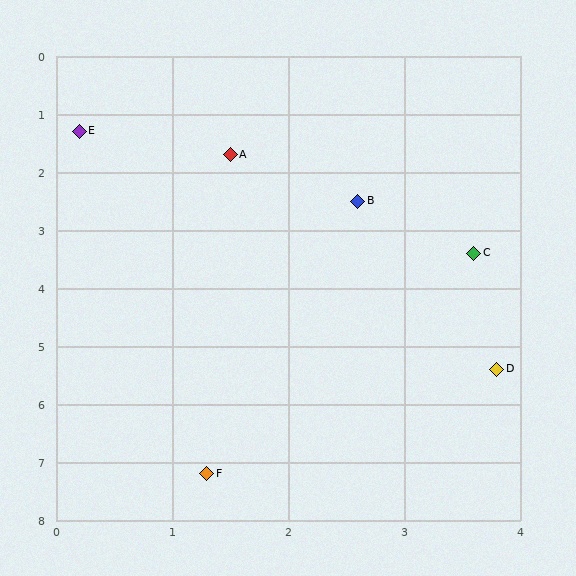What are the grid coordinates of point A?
Point A is at approximately (1.5, 1.7).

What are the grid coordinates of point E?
Point E is at approximately (0.2, 1.3).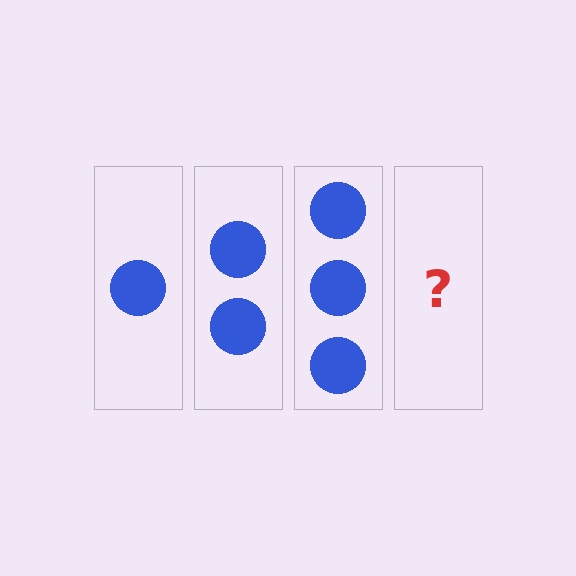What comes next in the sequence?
The next element should be 4 circles.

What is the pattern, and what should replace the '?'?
The pattern is that each step adds one more circle. The '?' should be 4 circles.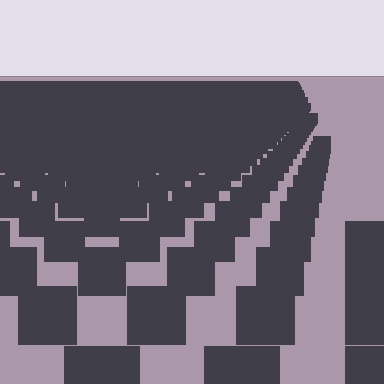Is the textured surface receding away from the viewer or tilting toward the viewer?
The surface is receding away from the viewer. Texture elements get smaller and denser toward the top.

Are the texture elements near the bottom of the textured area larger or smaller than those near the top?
Larger. Near the bottom, elements are closer to the viewer and appear at a bigger on-screen size.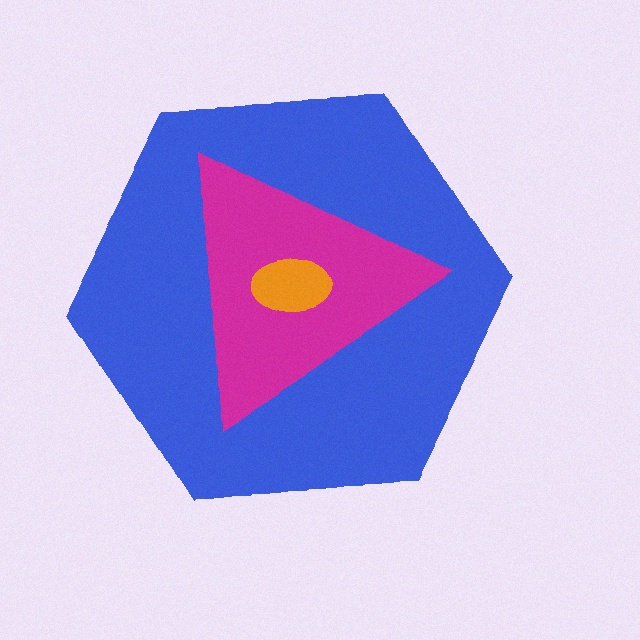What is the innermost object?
The orange ellipse.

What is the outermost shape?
The blue hexagon.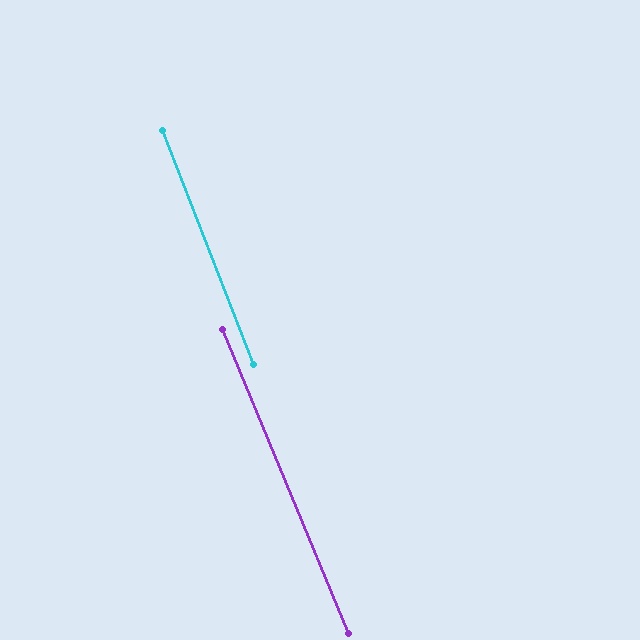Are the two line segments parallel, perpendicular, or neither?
Parallel — their directions differ by only 1.4°.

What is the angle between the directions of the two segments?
Approximately 1 degree.